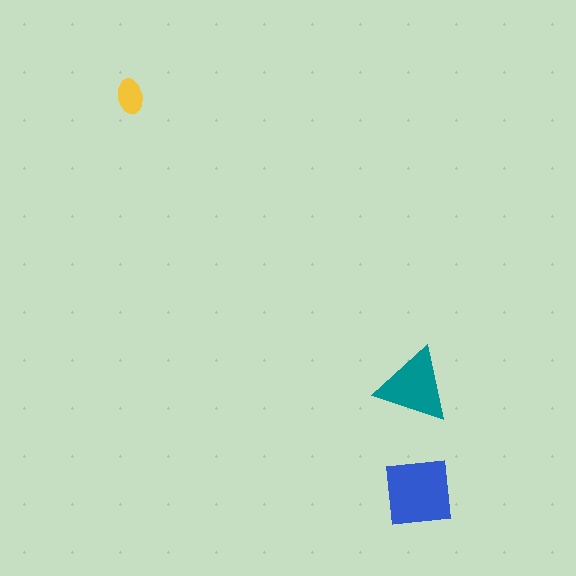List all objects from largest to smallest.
The blue square, the teal triangle, the yellow ellipse.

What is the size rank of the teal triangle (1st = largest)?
2nd.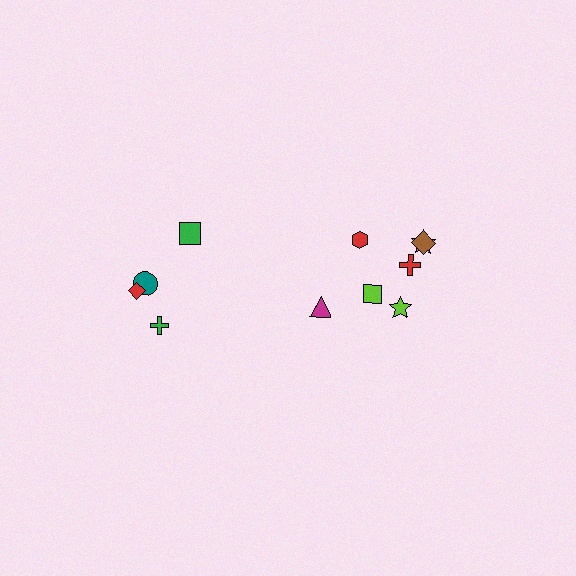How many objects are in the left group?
There are 4 objects.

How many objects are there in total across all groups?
There are 11 objects.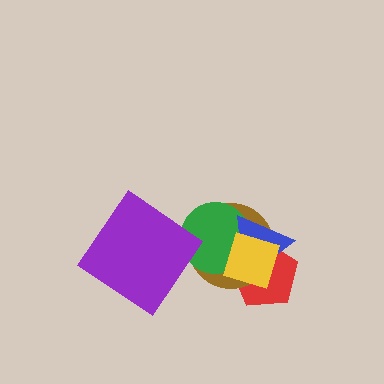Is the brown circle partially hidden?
Yes, it is partially covered by another shape.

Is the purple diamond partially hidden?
No, no other shape covers it.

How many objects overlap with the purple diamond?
0 objects overlap with the purple diamond.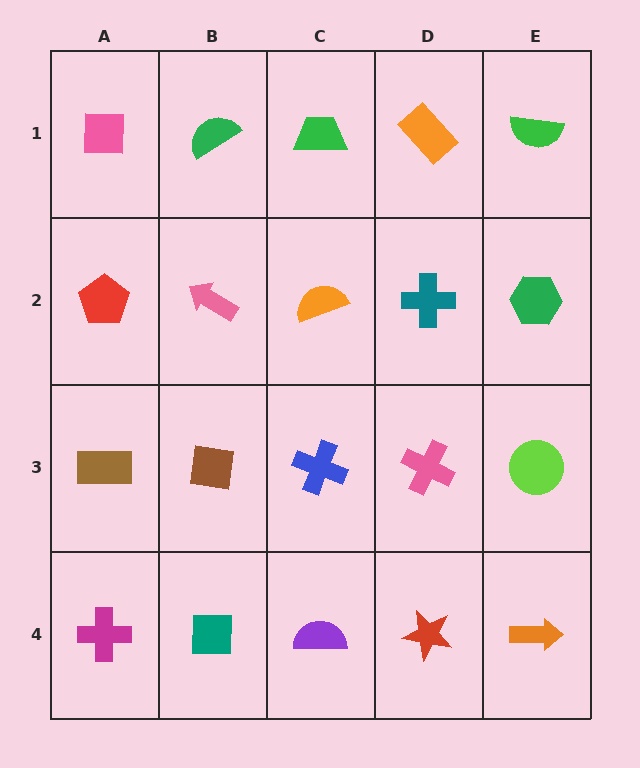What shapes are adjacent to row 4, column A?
A brown rectangle (row 3, column A), a teal square (row 4, column B).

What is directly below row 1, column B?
A pink arrow.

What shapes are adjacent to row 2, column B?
A green semicircle (row 1, column B), a brown square (row 3, column B), a red pentagon (row 2, column A), an orange semicircle (row 2, column C).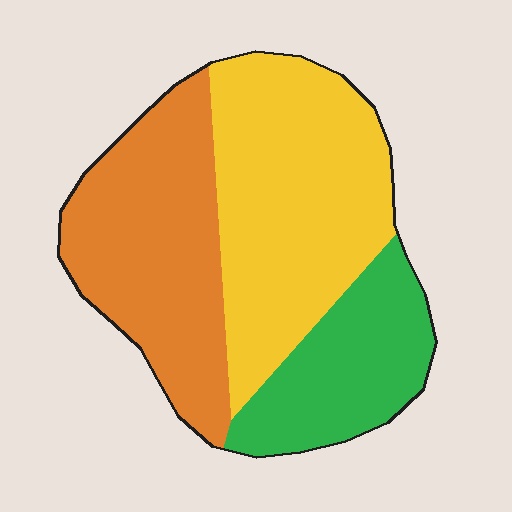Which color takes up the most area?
Yellow, at roughly 40%.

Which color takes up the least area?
Green, at roughly 20%.